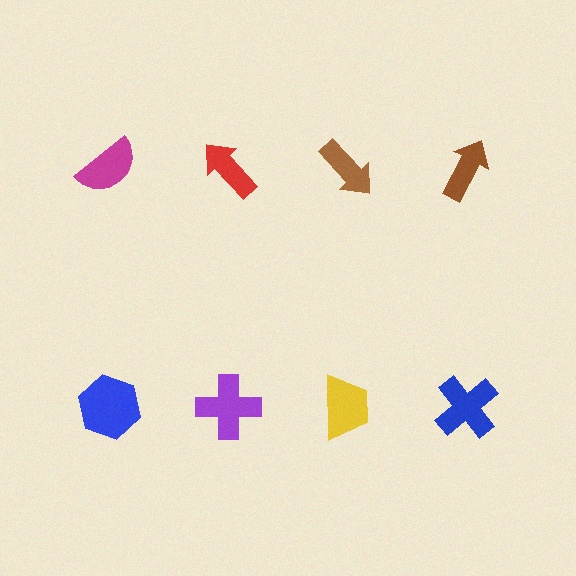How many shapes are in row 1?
4 shapes.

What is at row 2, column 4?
A blue cross.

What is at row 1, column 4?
A brown arrow.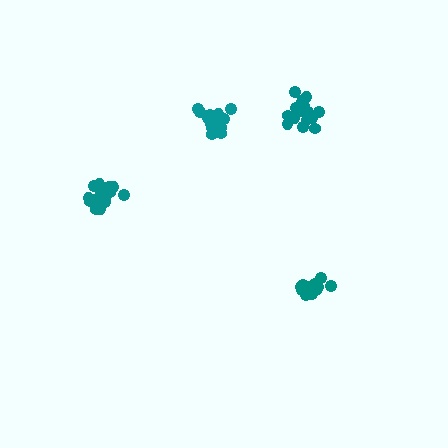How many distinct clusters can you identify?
There are 4 distinct clusters.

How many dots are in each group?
Group 1: 17 dots, Group 2: 18 dots, Group 3: 15 dots, Group 4: 21 dots (71 total).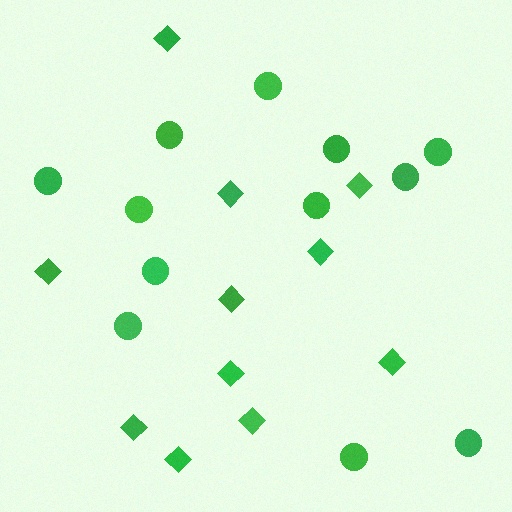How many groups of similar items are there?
There are 2 groups: one group of circles (12) and one group of diamonds (11).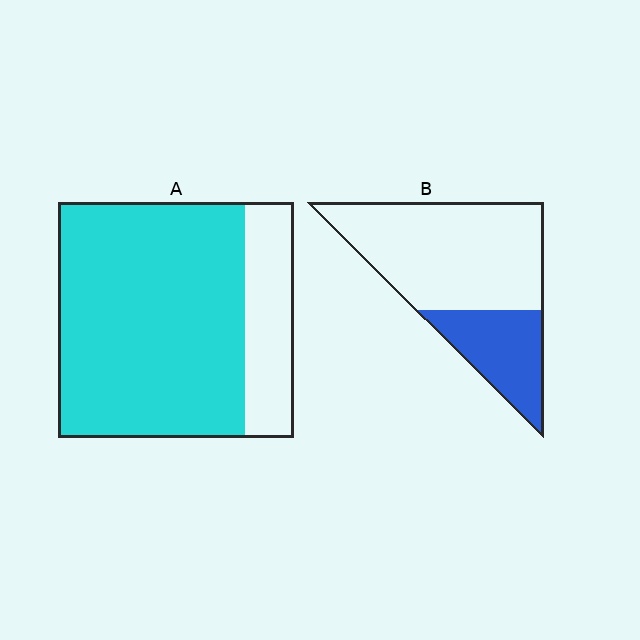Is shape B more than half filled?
No.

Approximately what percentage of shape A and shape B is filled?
A is approximately 80% and B is approximately 30%.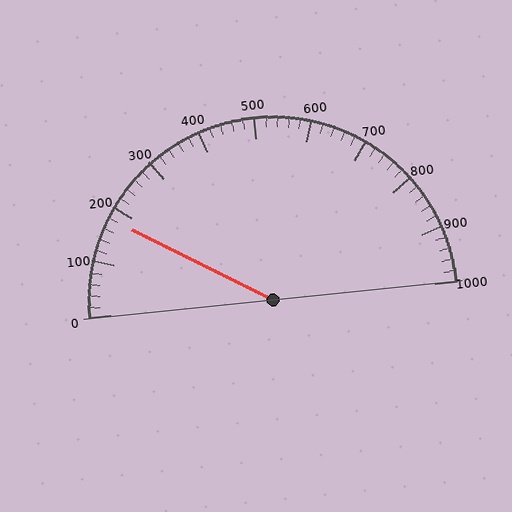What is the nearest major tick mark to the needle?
The nearest major tick mark is 200.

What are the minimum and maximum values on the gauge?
The gauge ranges from 0 to 1000.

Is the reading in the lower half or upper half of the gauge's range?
The reading is in the lower half of the range (0 to 1000).